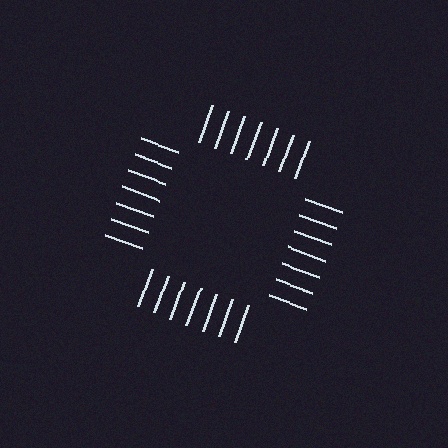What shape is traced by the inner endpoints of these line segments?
An illusory square — the line segments terminate on its edges but no continuous stroke is drawn.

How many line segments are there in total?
28 — 7 along each of the 4 edges.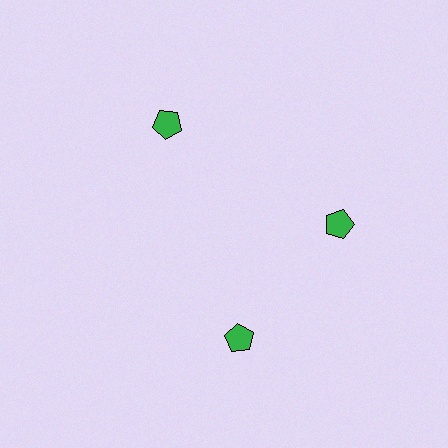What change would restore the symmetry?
The symmetry would be restored by rotating it back into even spacing with its neighbors so that all 3 pentagons sit at equal angles and equal distance from the center.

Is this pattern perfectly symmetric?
No. The 3 green pentagons are arranged in a ring, but one element near the 7 o'clock position is rotated out of alignment along the ring, breaking the 3-fold rotational symmetry.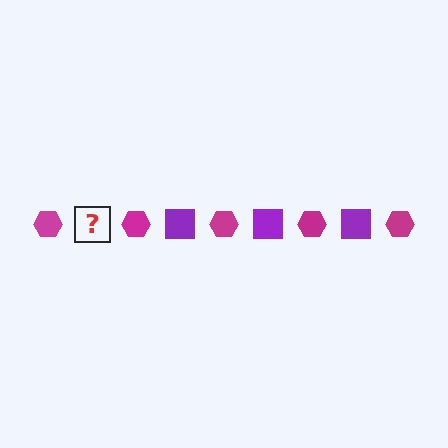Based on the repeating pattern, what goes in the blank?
The blank should be a purple square.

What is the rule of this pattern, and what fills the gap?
The rule is that the pattern alternates between magenta hexagon and purple square. The gap should be filled with a purple square.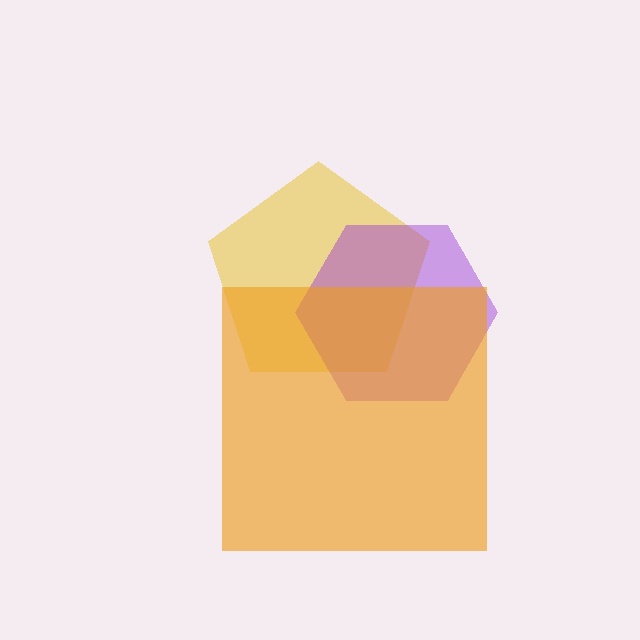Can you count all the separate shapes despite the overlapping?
Yes, there are 3 separate shapes.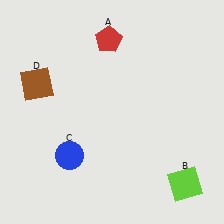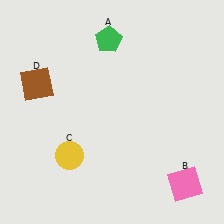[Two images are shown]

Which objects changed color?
A changed from red to green. B changed from lime to pink. C changed from blue to yellow.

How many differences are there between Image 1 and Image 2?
There are 3 differences between the two images.